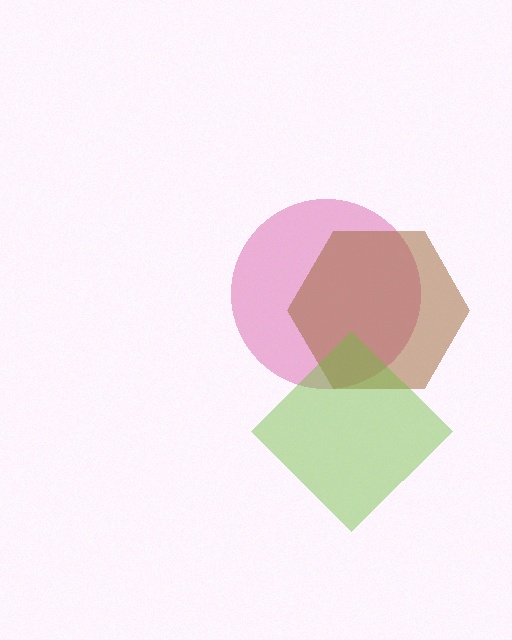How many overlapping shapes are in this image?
There are 3 overlapping shapes in the image.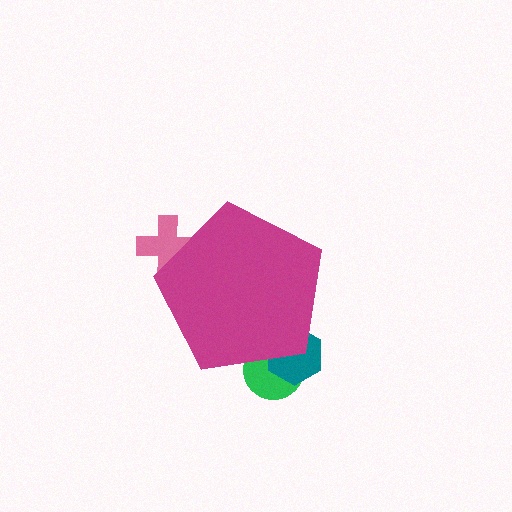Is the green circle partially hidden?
Yes, the green circle is partially hidden behind the magenta pentagon.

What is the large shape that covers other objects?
A magenta pentagon.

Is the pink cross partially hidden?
Yes, the pink cross is partially hidden behind the magenta pentagon.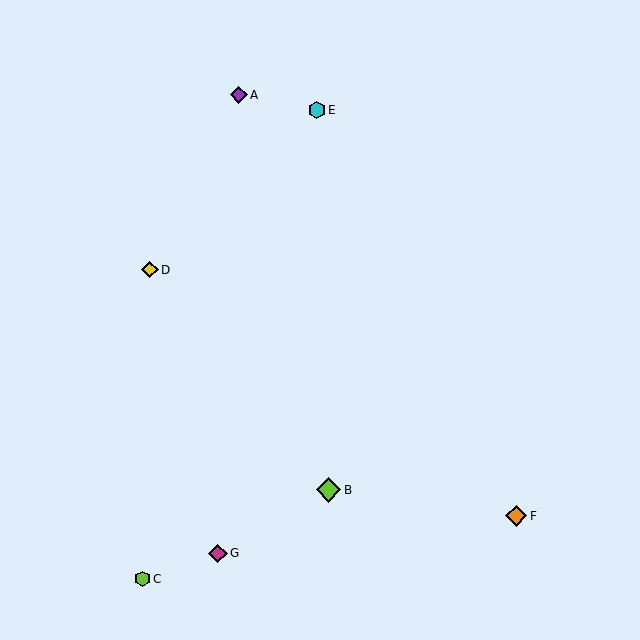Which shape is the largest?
The lime diamond (labeled B) is the largest.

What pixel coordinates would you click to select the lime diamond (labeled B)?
Click at (328, 490) to select the lime diamond B.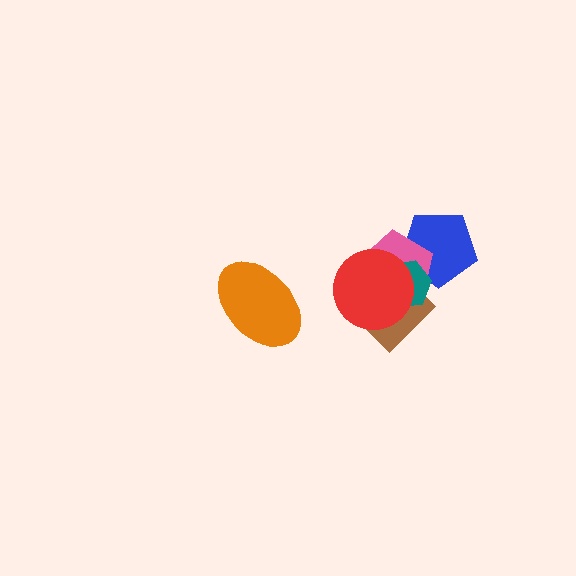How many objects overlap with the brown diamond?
4 objects overlap with the brown diamond.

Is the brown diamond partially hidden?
Yes, it is partially covered by another shape.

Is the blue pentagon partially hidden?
Yes, it is partially covered by another shape.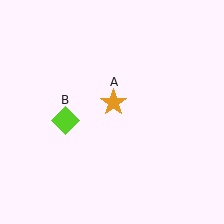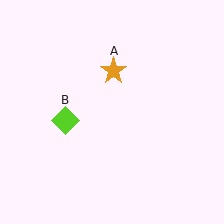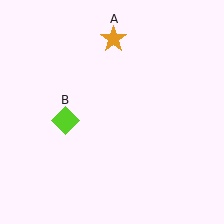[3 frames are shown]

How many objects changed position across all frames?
1 object changed position: orange star (object A).